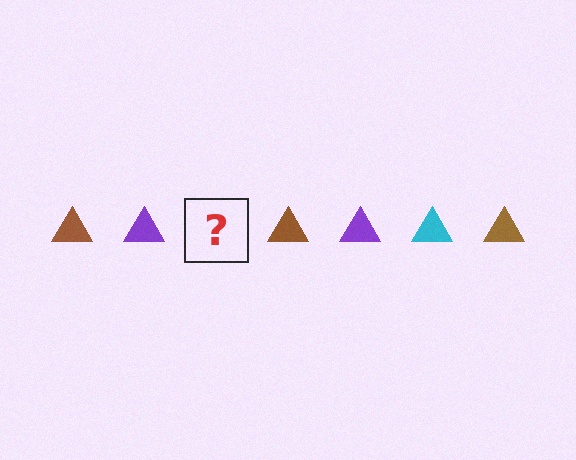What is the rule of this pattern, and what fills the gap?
The rule is that the pattern cycles through brown, purple, cyan triangles. The gap should be filled with a cyan triangle.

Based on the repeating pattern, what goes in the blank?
The blank should be a cyan triangle.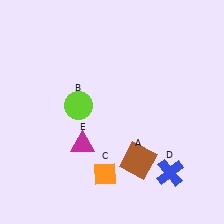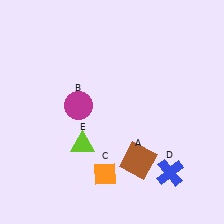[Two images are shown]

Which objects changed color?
B changed from lime to magenta. E changed from magenta to lime.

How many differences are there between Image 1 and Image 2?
There are 2 differences between the two images.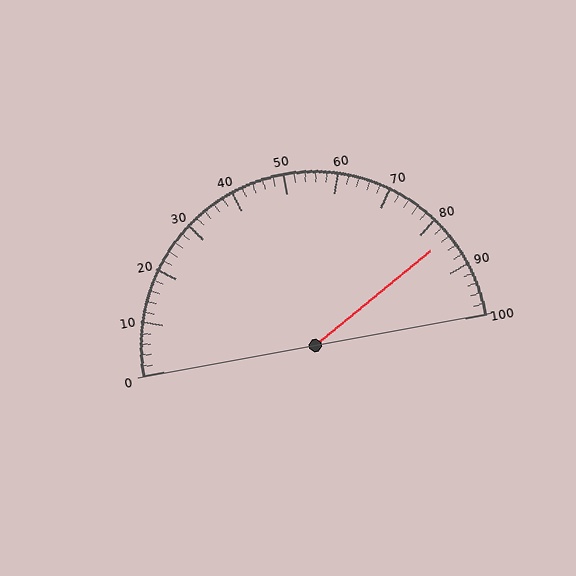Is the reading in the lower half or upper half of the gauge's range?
The reading is in the upper half of the range (0 to 100).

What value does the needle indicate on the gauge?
The needle indicates approximately 84.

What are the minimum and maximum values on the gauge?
The gauge ranges from 0 to 100.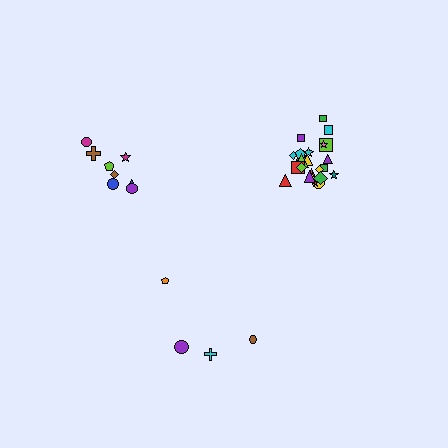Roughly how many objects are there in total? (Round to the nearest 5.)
Roughly 35 objects in total.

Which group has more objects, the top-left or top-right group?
The top-right group.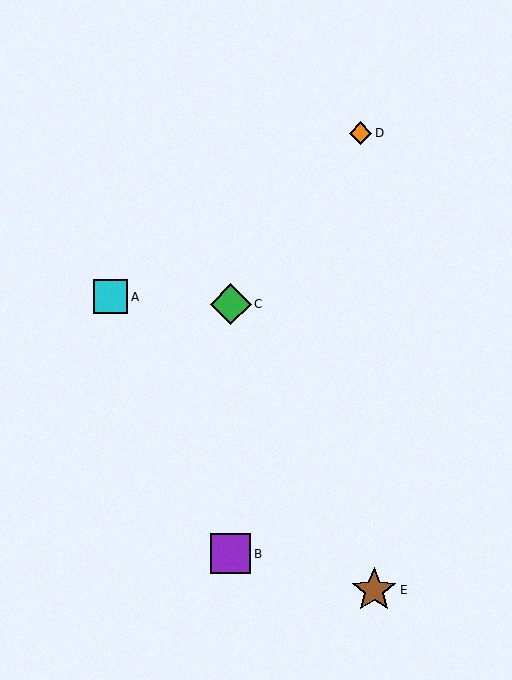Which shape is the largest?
The brown star (labeled E) is the largest.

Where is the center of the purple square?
The center of the purple square is at (231, 554).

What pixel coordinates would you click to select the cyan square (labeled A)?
Click at (110, 297) to select the cyan square A.